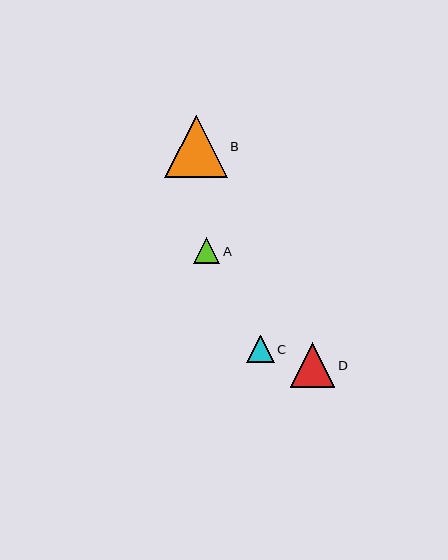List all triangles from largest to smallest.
From largest to smallest: B, D, C, A.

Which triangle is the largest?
Triangle B is the largest with a size of approximately 63 pixels.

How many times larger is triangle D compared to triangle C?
Triangle D is approximately 1.6 times the size of triangle C.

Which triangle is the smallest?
Triangle A is the smallest with a size of approximately 26 pixels.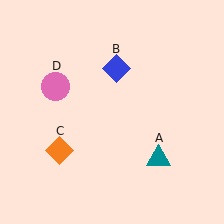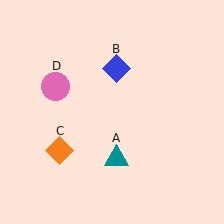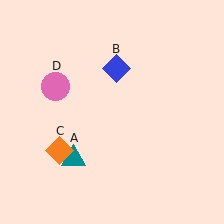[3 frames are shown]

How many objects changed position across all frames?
1 object changed position: teal triangle (object A).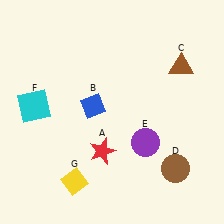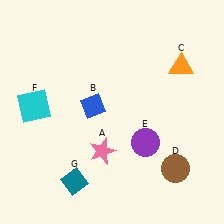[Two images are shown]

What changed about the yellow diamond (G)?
In Image 1, G is yellow. In Image 2, it changed to teal.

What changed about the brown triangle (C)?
In Image 1, C is brown. In Image 2, it changed to orange.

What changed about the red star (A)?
In Image 1, A is red. In Image 2, it changed to pink.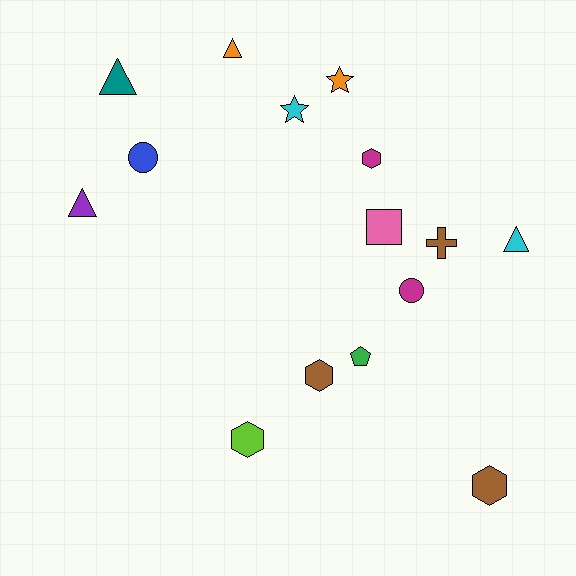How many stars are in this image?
There are 2 stars.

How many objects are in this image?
There are 15 objects.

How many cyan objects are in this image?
There are 2 cyan objects.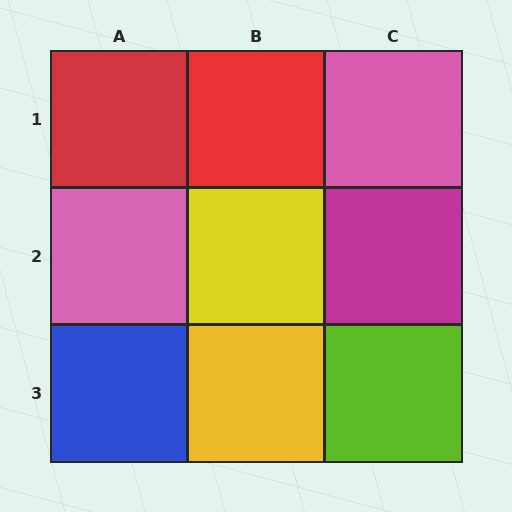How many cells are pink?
2 cells are pink.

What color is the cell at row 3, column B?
Yellow.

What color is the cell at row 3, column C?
Lime.